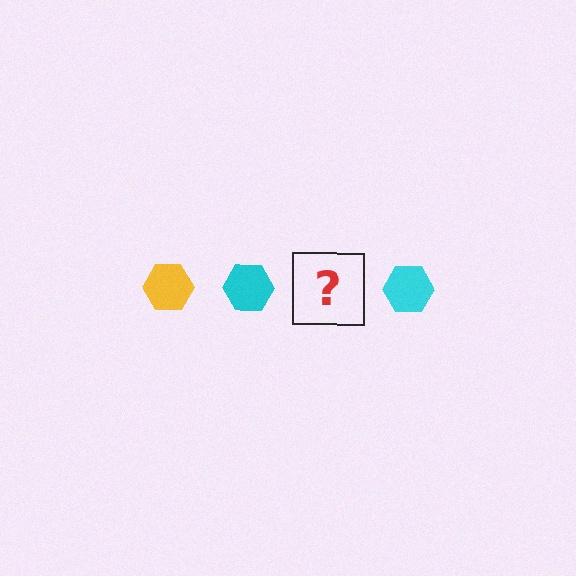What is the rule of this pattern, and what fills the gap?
The rule is that the pattern cycles through yellow, cyan hexagons. The gap should be filled with a yellow hexagon.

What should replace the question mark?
The question mark should be replaced with a yellow hexagon.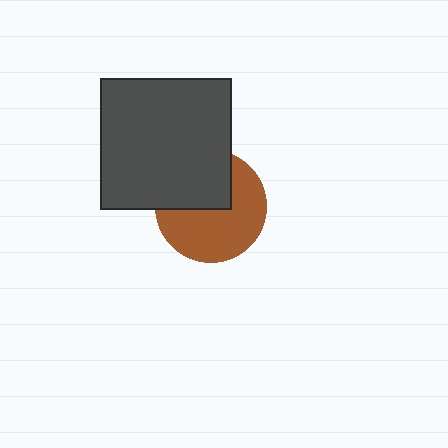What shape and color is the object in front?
The object in front is a dark gray square.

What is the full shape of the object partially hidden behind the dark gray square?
The partially hidden object is a brown circle.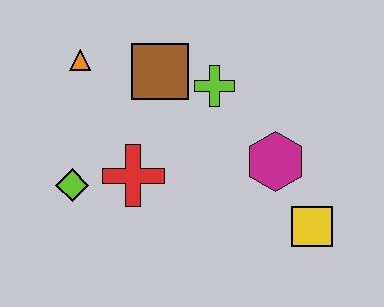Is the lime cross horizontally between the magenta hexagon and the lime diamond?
Yes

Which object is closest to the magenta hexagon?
The yellow square is closest to the magenta hexagon.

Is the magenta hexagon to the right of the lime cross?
Yes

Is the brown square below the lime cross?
No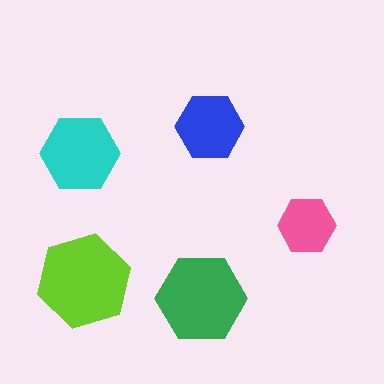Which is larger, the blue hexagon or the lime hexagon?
The lime one.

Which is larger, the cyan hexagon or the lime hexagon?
The lime one.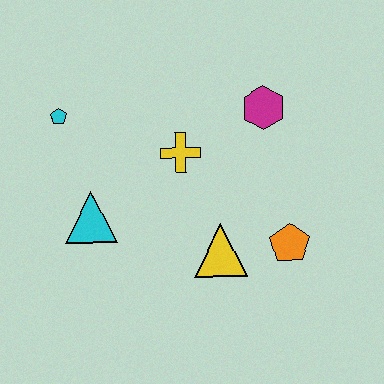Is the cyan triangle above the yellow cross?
No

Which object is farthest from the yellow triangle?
The cyan pentagon is farthest from the yellow triangle.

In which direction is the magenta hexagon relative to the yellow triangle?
The magenta hexagon is above the yellow triangle.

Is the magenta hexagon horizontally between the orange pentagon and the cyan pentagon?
Yes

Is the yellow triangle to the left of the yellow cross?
No